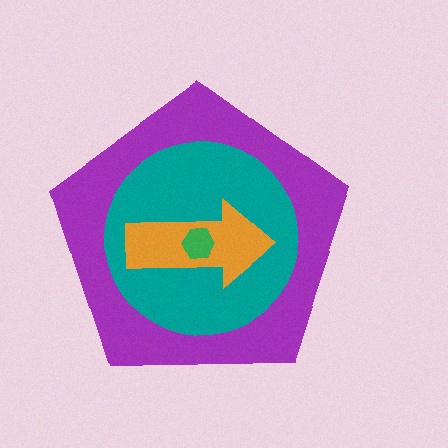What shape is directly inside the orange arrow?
The green hexagon.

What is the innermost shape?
The green hexagon.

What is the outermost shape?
The purple pentagon.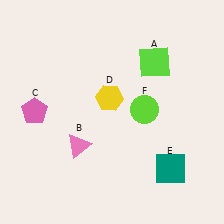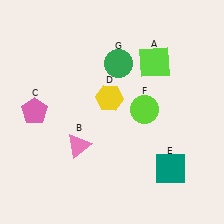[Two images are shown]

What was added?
A green circle (G) was added in Image 2.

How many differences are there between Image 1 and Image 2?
There is 1 difference between the two images.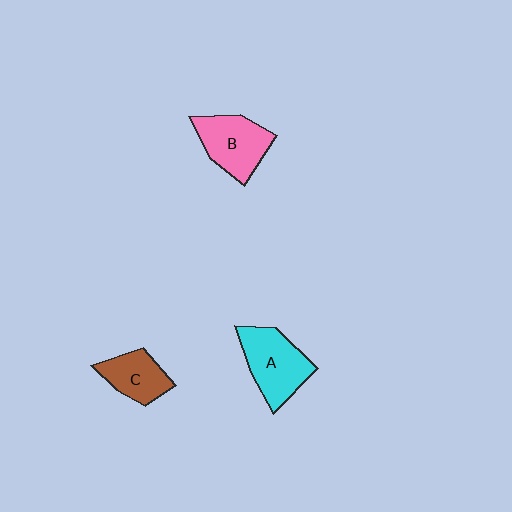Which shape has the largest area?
Shape A (cyan).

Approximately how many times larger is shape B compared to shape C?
Approximately 1.3 times.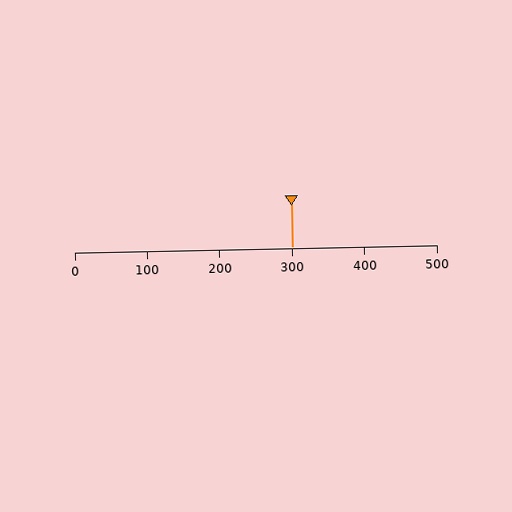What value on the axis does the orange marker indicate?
The marker indicates approximately 300.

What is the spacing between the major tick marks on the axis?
The major ticks are spaced 100 apart.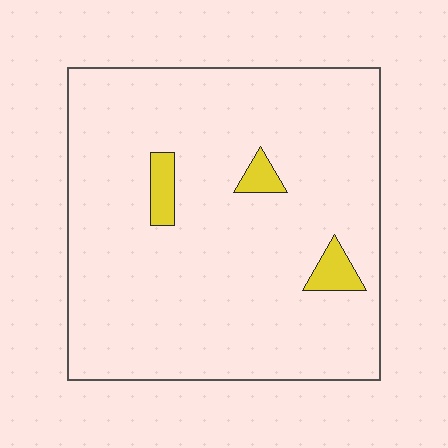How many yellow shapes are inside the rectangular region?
3.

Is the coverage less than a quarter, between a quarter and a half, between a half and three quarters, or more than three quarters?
Less than a quarter.